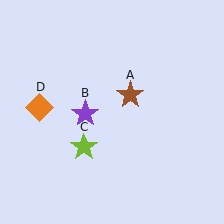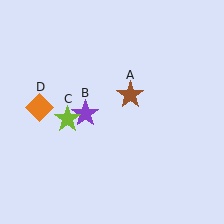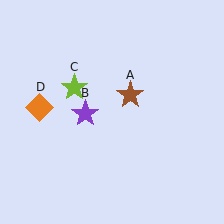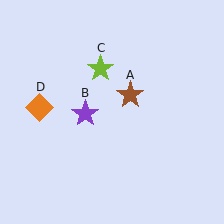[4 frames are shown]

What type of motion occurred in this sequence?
The lime star (object C) rotated clockwise around the center of the scene.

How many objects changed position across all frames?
1 object changed position: lime star (object C).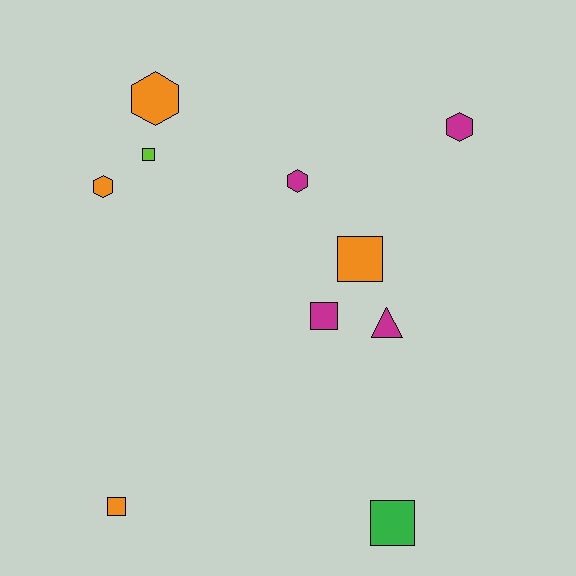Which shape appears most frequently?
Square, with 5 objects.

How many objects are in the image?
There are 10 objects.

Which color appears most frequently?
Orange, with 4 objects.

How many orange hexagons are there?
There are 2 orange hexagons.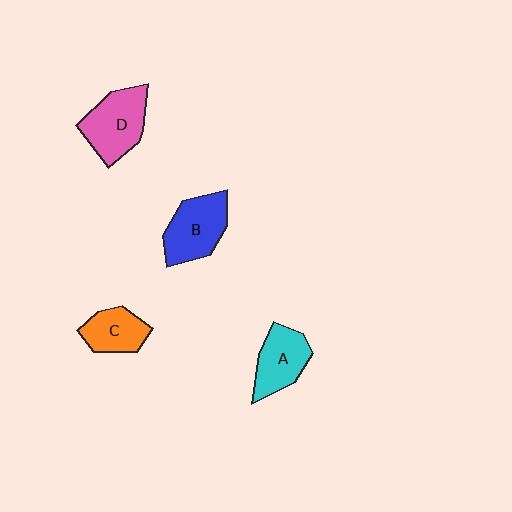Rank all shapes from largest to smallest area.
From largest to smallest: D (pink), B (blue), A (cyan), C (orange).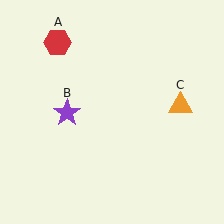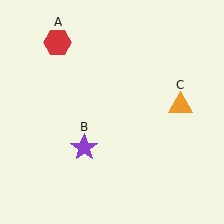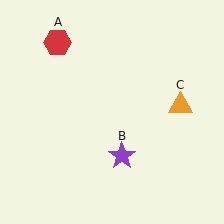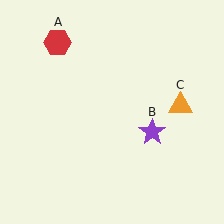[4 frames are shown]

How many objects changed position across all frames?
1 object changed position: purple star (object B).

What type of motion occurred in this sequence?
The purple star (object B) rotated counterclockwise around the center of the scene.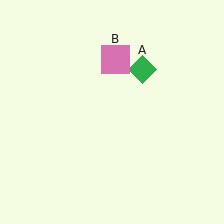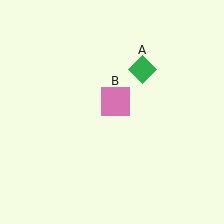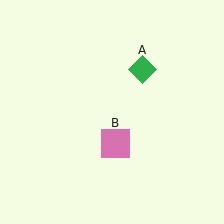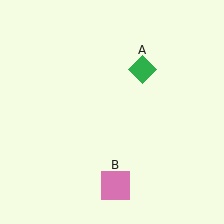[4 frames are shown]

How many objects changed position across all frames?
1 object changed position: pink square (object B).